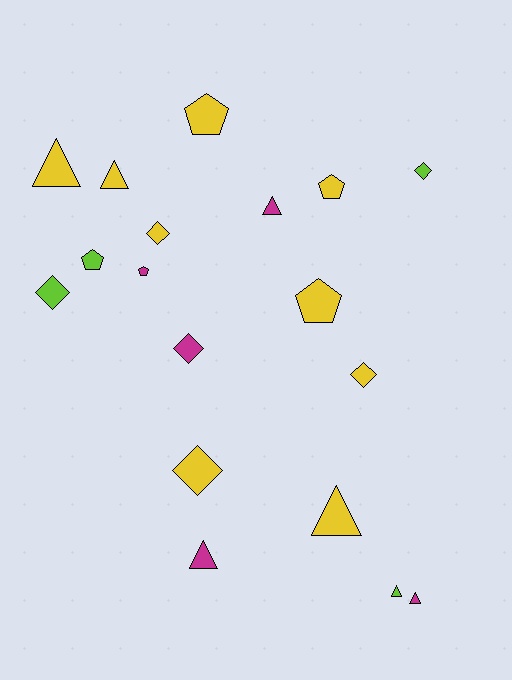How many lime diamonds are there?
There are 2 lime diamonds.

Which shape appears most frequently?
Triangle, with 7 objects.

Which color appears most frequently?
Yellow, with 9 objects.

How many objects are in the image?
There are 18 objects.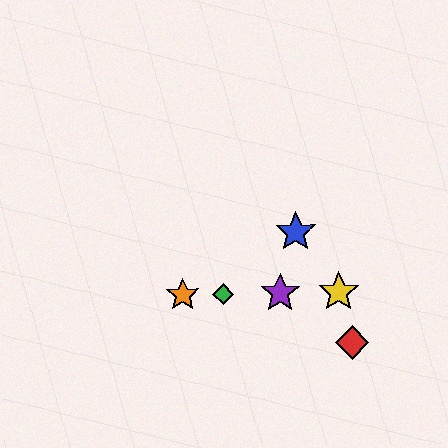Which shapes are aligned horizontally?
The green diamond, the yellow star, the purple star, the orange star are aligned horizontally.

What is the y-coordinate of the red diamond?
The red diamond is at y≈342.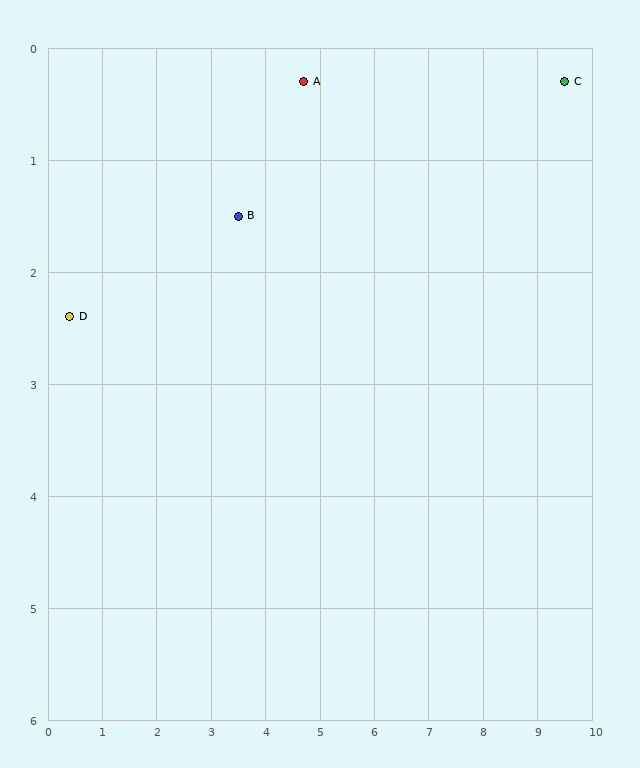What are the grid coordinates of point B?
Point B is at approximately (3.5, 1.5).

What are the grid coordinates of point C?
Point C is at approximately (9.5, 0.3).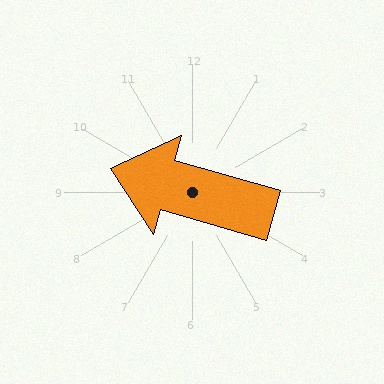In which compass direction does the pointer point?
West.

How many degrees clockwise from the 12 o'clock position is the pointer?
Approximately 286 degrees.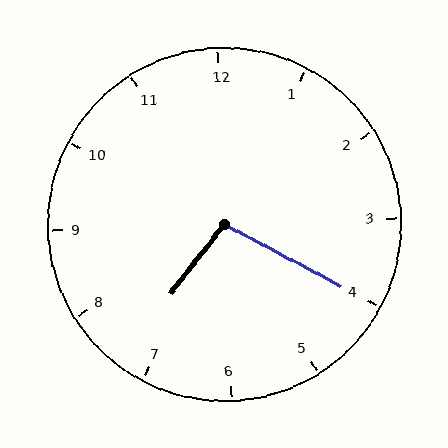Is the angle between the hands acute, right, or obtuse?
It is obtuse.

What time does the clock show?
7:20.